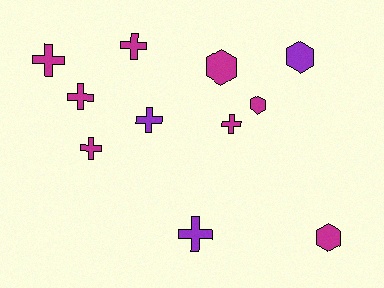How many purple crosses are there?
There are 2 purple crosses.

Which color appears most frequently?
Magenta, with 8 objects.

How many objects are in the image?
There are 11 objects.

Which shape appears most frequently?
Cross, with 7 objects.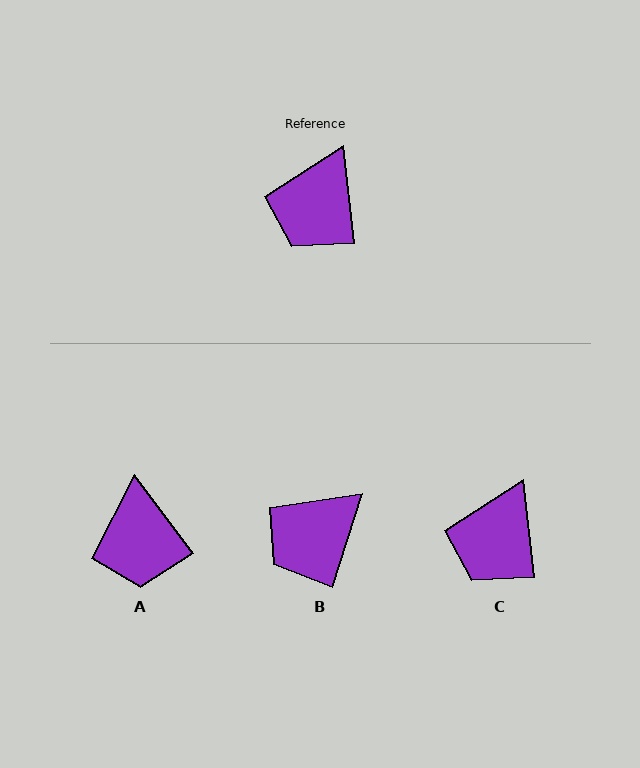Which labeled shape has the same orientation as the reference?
C.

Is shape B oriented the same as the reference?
No, it is off by about 24 degrees.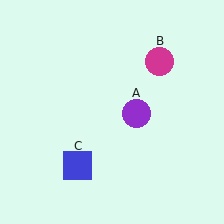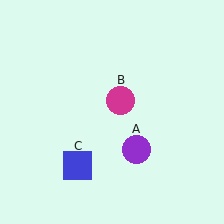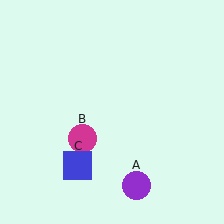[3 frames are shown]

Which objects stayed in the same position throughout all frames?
Blue square (object C) remained stationary.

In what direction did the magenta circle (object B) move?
The magenta circle (object B) moved down and to the left.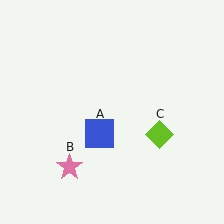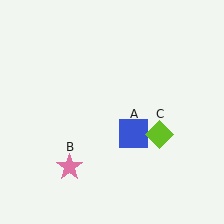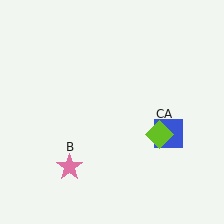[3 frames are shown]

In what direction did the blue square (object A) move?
The blue square (object A) moved right.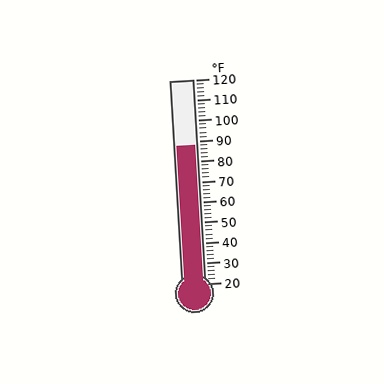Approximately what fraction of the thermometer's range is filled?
The thermometer is filled to approximately 70% of its range.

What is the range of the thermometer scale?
The thermometer scale ranges from 20°F to 120°F.